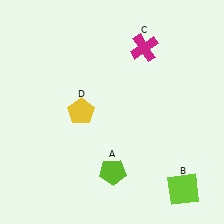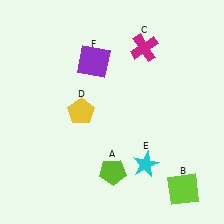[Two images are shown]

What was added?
A cyan star (E), a purple square (F) were added in Image 2.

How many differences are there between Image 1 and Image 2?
There are 2 differences between the two images.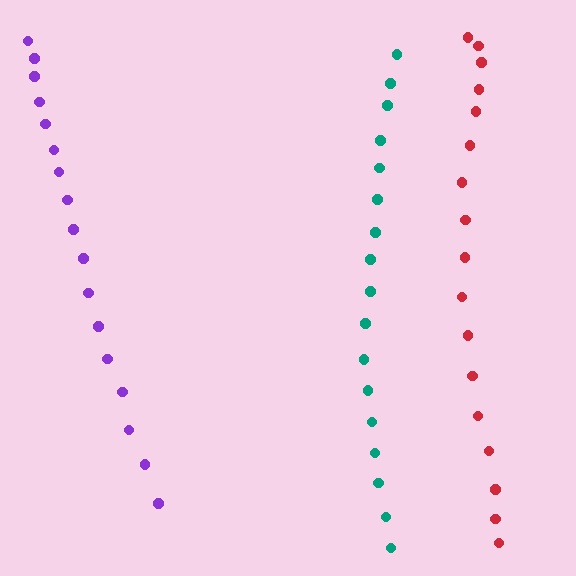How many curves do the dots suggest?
There are 3 distinct paths.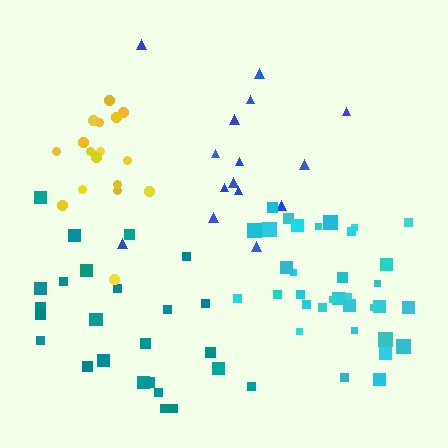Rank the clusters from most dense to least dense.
yellow, cyan, teal, blue.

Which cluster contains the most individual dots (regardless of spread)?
Cyan (34).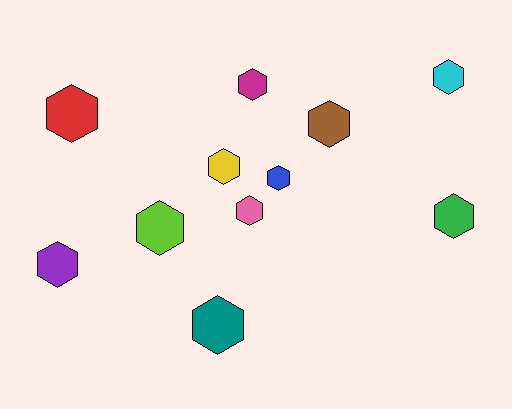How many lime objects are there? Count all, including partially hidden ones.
There is 1 lime object.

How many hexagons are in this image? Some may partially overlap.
There are 11 hexagons.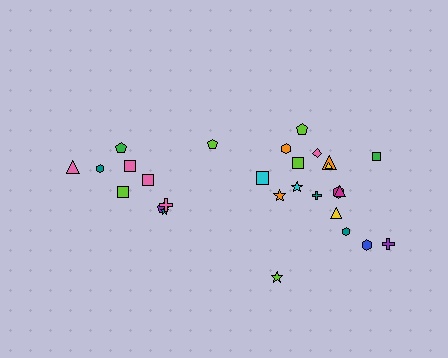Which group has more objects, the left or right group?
The right group.